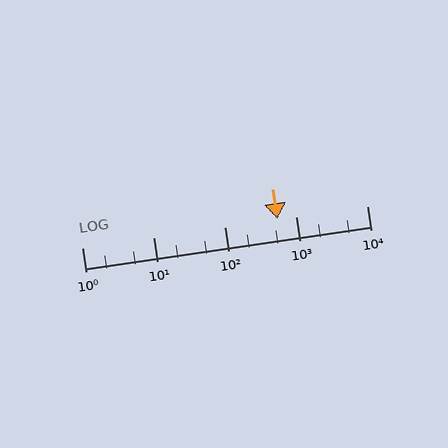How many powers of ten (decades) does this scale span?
The scale spans 4 decades, from 1 to 10000.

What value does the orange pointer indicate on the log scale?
The pointer indicates approximately 560.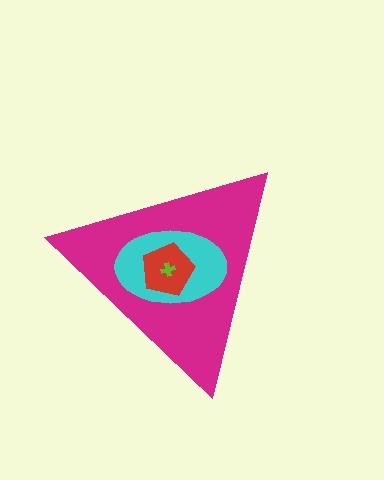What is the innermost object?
The lime cross.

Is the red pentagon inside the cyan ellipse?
Yes.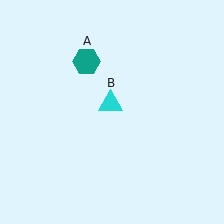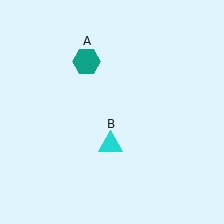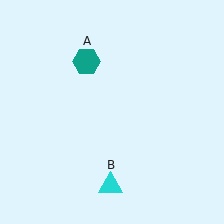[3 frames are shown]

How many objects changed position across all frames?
1 object changed position: cyan triangle (object B).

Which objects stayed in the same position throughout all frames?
Teal hexagon (object A) remained stationary.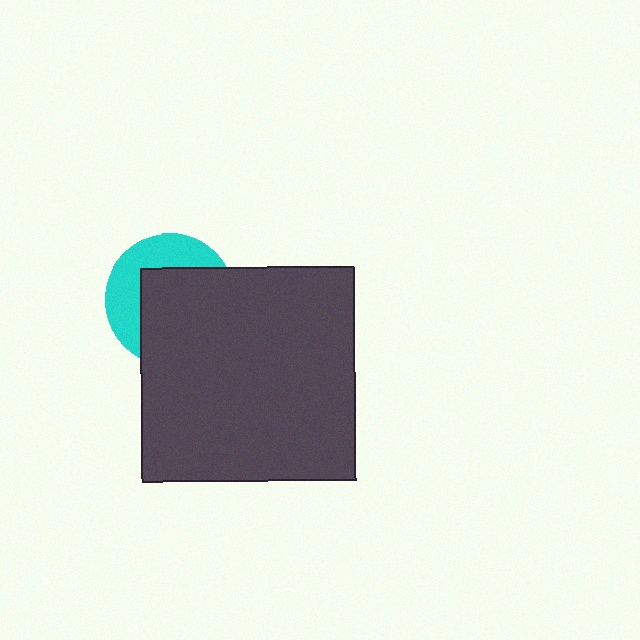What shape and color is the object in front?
The object in front is a dark gray square.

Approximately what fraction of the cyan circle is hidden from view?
Roughly 62% of the cyan circle is hidden behind the dark gray square.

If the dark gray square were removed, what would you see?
You would see the complete cyan circle.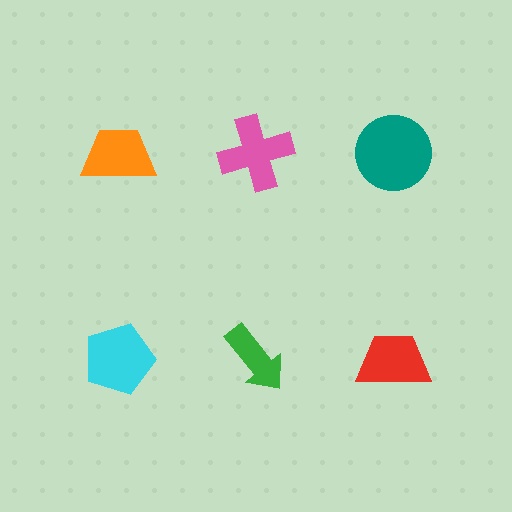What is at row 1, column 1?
An orange trapezoid.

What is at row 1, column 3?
A teal circle.